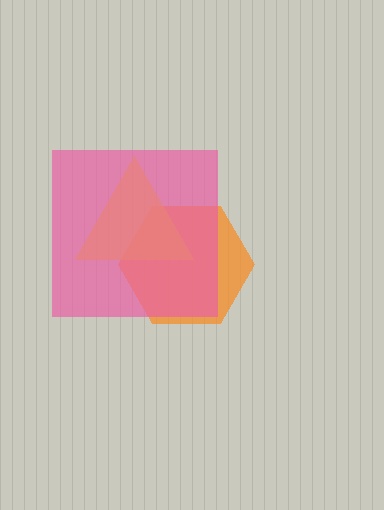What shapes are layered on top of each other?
The layered shapes are: an orange hexagon, a yellow triangle, a pink square.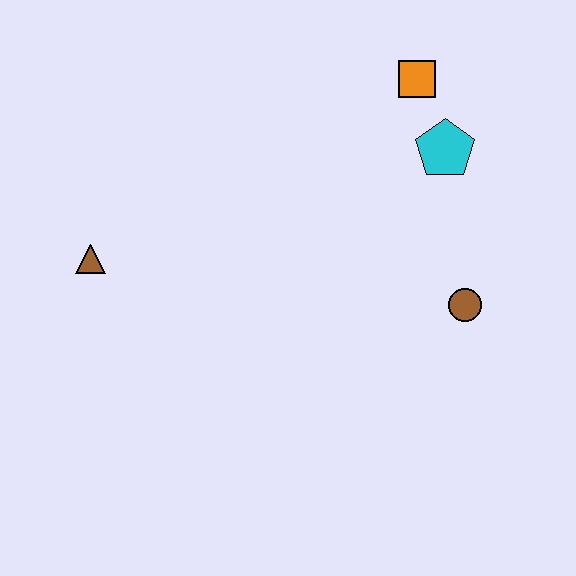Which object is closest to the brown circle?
The cyan pentagon is closest to the brown circle.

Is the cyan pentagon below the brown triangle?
No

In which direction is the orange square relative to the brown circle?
The orange square is above the brown circle.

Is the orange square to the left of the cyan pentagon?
Yes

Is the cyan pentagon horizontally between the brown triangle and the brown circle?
Yes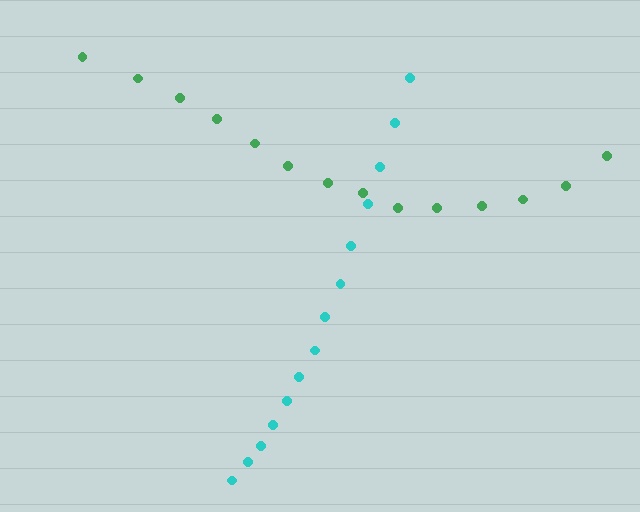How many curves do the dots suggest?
There are 2 distinct paths.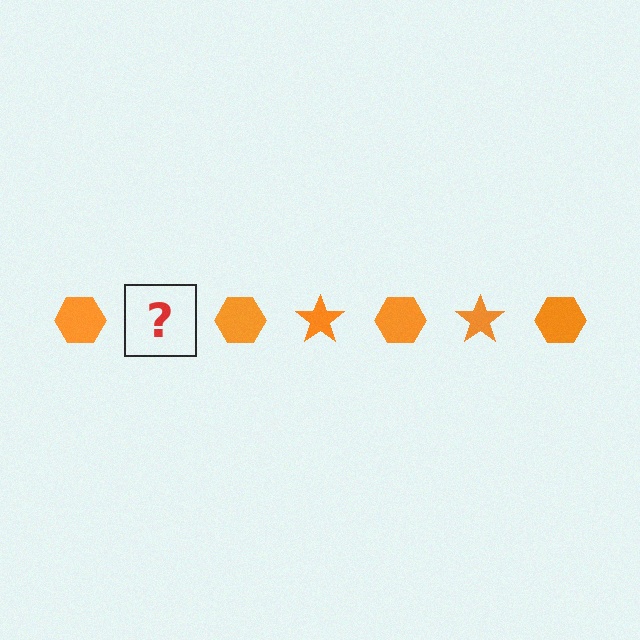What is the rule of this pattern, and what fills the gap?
The rule is that the pattern cycles through hexagon, star shapes in orange. The gap should be filled with an orange star.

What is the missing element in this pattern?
The missing element is an orange star.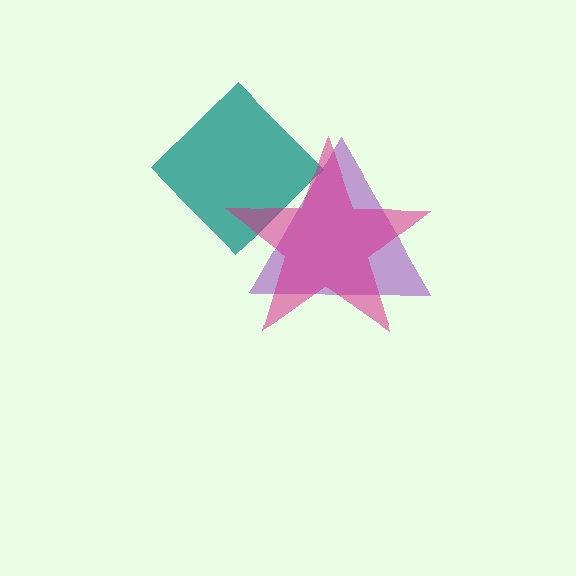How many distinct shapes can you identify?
There are 3 distinct shapes: a teal diamond, a purple triangle, a magenta star.